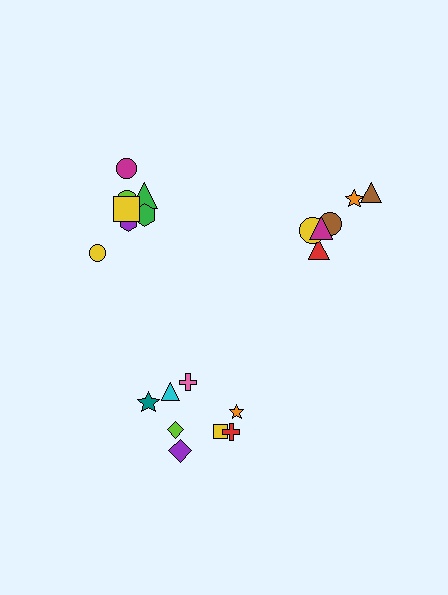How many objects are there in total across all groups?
There are 22 objects.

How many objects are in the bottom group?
There are 8 objects.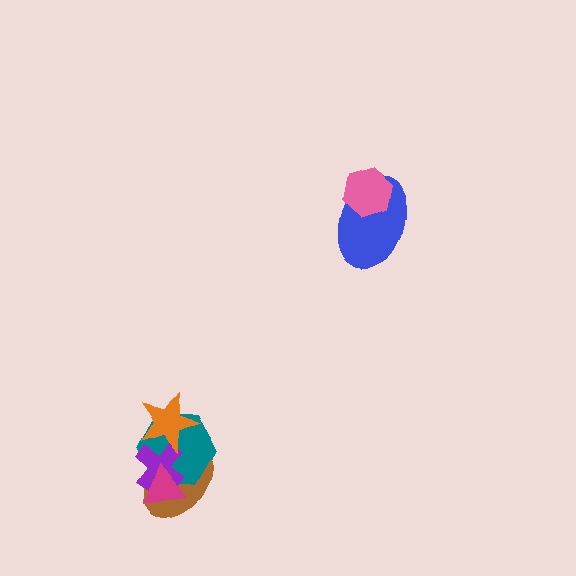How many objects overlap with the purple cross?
4 objects overlap with the purple cross.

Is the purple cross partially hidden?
Yes, it is partially covered by another shape.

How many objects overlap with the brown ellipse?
4 objects overlap with the brown ellipse.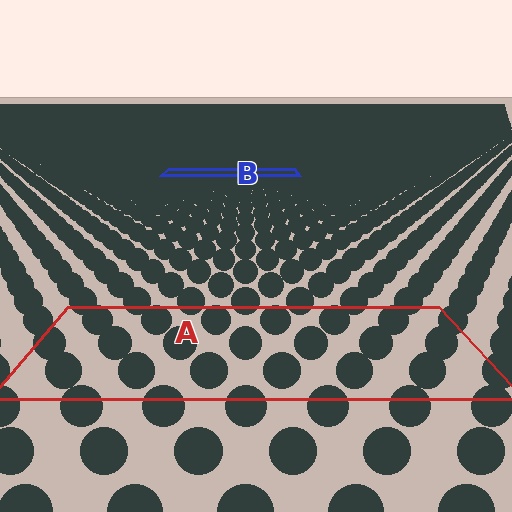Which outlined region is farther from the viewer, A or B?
Region B is farther from the viewer — the texture elements inside it appear smaller and more densely packed.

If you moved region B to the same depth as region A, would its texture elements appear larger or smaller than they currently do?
They would appear larger. At a closer depth, the same texture elements are projected at a bigger on-screen size.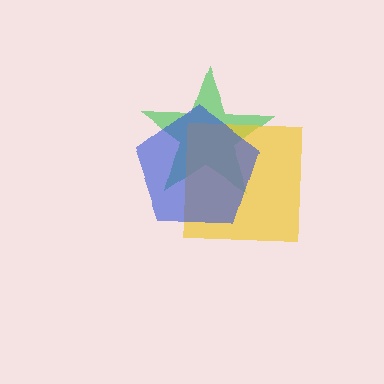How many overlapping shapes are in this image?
There are 3 overlapping shapes in the image.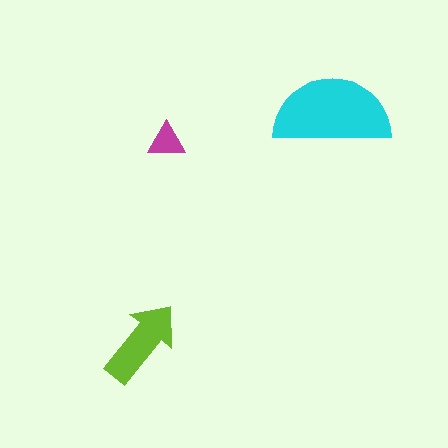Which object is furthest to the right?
The cyan semicircle is rightmost.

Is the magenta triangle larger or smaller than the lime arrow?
Smaller.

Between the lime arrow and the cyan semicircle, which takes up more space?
The cyan semicircle.